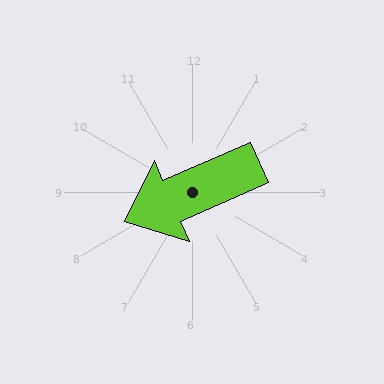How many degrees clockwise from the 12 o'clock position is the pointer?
Approximately 246 degrees.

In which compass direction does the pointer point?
Southwest.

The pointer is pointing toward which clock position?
Roughly 8 o'clock.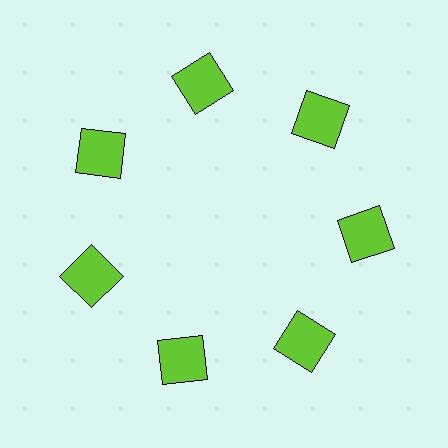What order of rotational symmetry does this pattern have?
This pattern has 7-fold rotational symmetry.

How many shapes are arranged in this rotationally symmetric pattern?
There are 7 shapes, arranged in 7 groups of 1.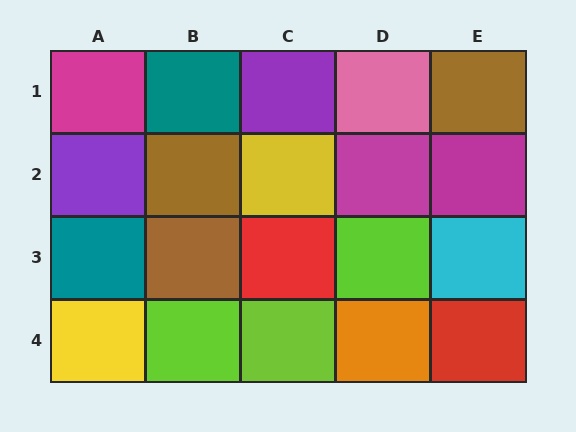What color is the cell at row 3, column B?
Brown.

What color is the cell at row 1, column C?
Purple.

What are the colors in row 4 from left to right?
Yellow, lime, lime, orange, red.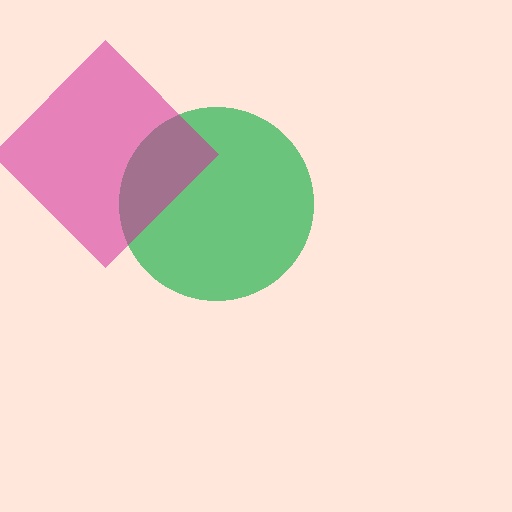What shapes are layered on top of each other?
The layered shapes are: a green circle, a magenta diamond.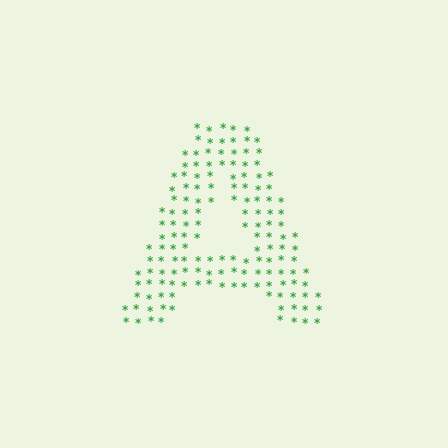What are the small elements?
The small elements are asterisks.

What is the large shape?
The large shape is the letter A.